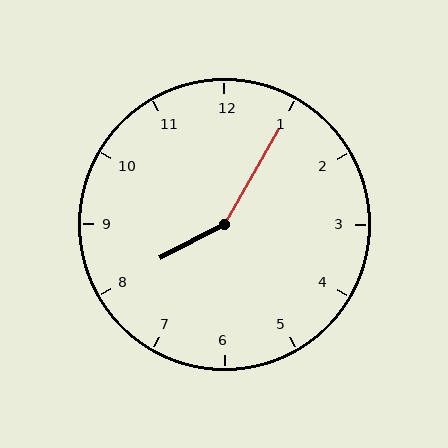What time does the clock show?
8:05.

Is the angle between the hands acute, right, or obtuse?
It is obtuse.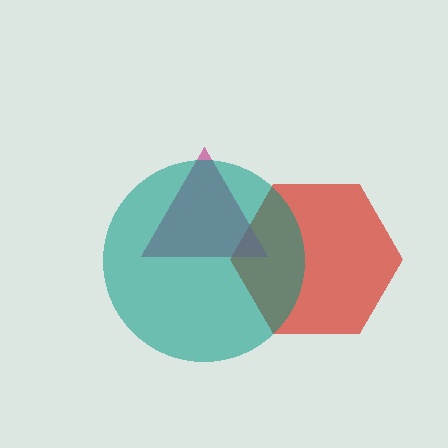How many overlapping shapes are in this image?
There are 3 overlapping shapes in the image.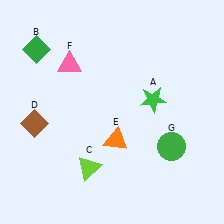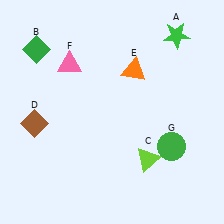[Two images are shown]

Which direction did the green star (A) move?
The green star (A) moved up.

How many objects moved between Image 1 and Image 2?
3 objects moved between the two images.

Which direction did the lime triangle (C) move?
The lime triangle (C) moved right.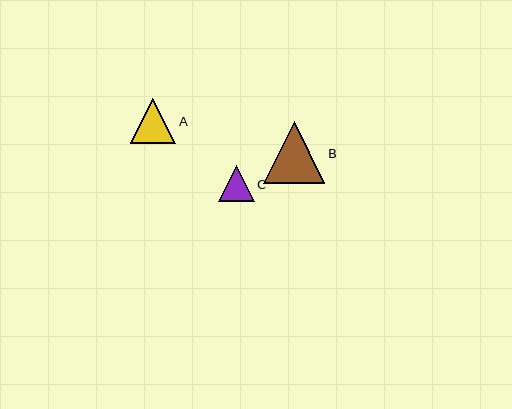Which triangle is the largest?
Triangle B is the largest with a size of approximately 61 pixels.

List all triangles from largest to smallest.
From largest to smallest: B, A, C.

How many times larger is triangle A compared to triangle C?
Triangle A is approximately 1.2 times the size of triangle C.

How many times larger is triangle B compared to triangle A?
Triangle B is approximately 1.4 times the size of triangle A.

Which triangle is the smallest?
Triangle C is the smallest with a size of approximately 36 pixels.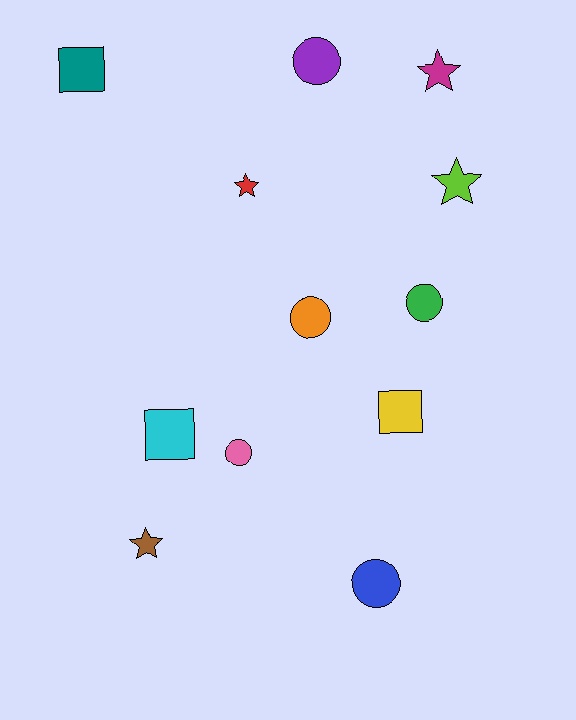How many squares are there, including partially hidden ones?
There are 3 squares.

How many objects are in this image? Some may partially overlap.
There are 12 objects.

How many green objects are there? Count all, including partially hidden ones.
There is 1 green object.